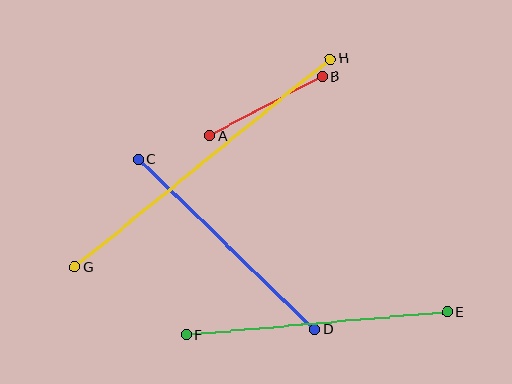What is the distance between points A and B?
The distance is approximately 127 pixels.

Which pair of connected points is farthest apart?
Points G and H are farthest apart.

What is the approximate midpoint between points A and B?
The midpoint is at approximately (266, 106) pixels.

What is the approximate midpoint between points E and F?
The midpoint is at approximately (317, 324) pixels.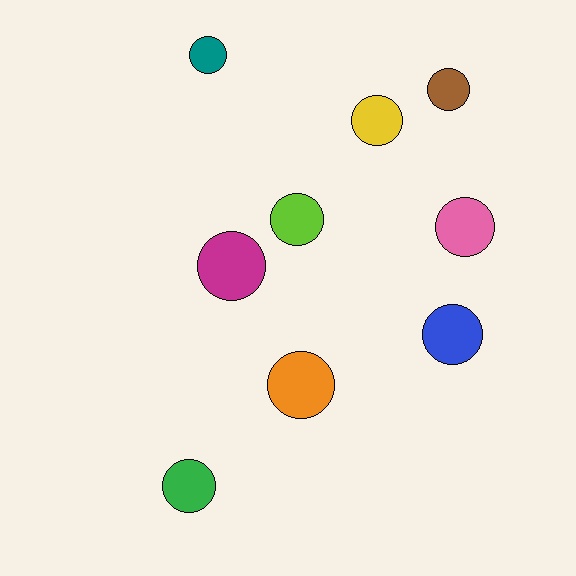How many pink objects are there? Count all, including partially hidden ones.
There is 1 pink object.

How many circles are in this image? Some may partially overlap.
There are 9 circles.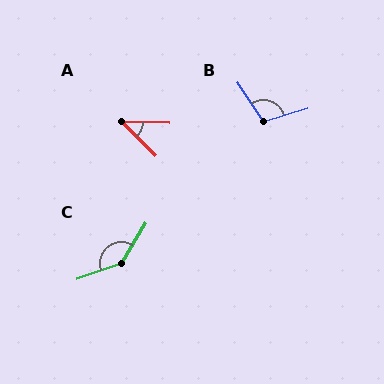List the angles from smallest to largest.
A (44°), B (106°), C (140°).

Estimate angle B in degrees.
Approximately 106 degrees.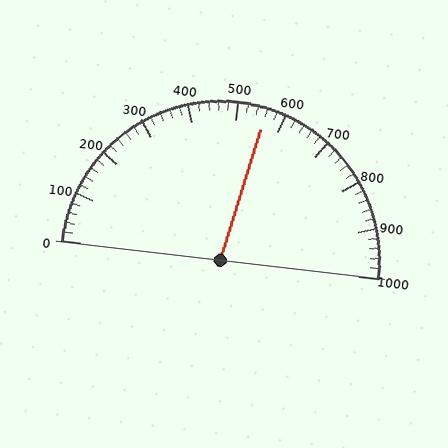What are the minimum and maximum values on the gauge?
The gauge ranges from 0 to 1000.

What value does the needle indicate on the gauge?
The needle indicates approximately 560.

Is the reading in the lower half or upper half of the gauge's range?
The reading is in the upper half of the range (0 to 1000).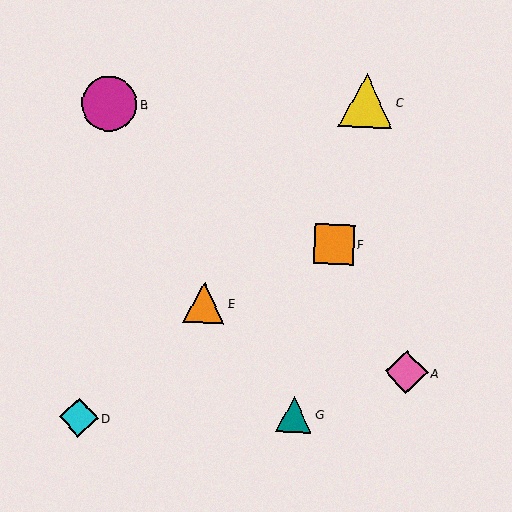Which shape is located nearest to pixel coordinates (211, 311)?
The orange triangle (labeled E) at (204, 302) is nearest to that location.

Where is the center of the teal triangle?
The center of the teal triangle is at (294, 414).